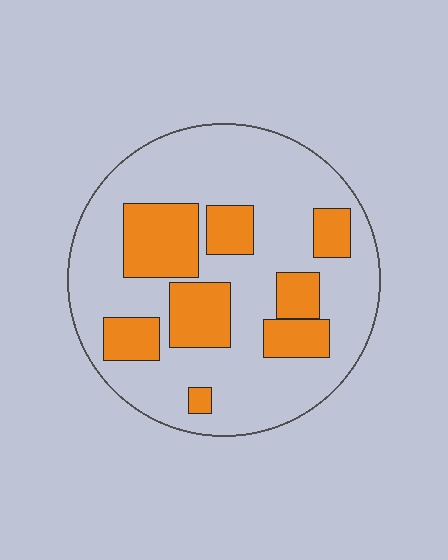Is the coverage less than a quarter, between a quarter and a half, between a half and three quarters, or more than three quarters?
Between a quarter and a half.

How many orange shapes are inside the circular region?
8.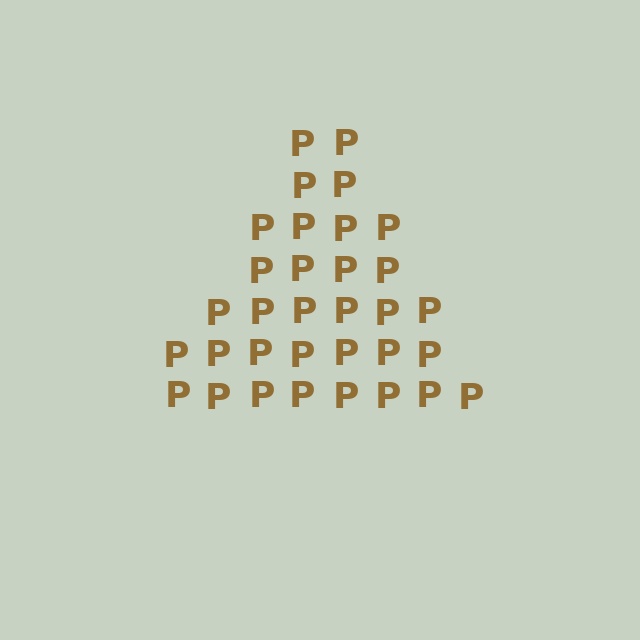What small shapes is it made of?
It is made of small letter P's.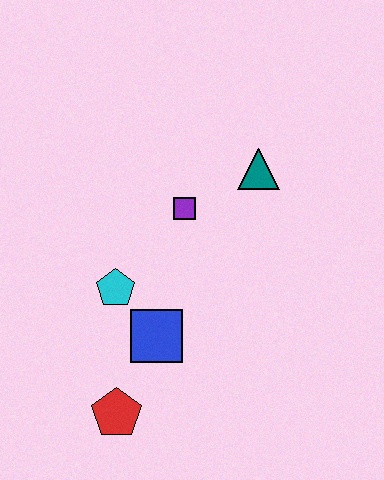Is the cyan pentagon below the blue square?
No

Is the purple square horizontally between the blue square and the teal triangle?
Yes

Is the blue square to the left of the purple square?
Yes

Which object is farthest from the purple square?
The red pentagon is farthest from the purple square.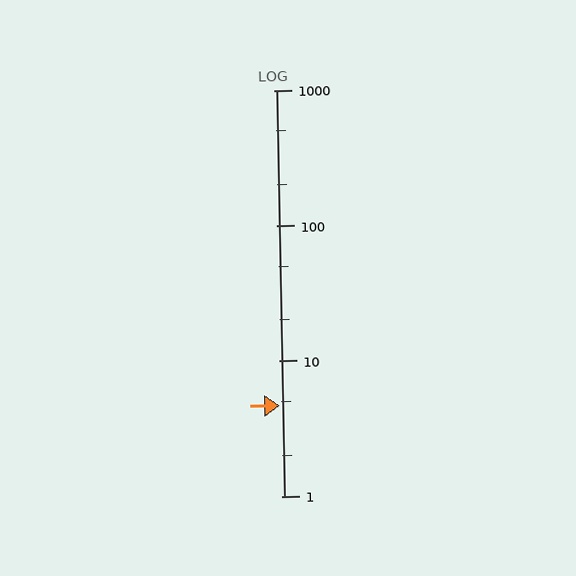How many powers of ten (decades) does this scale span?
The scale spans 3 decades, from 1 to 1000.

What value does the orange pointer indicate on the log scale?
The pointer indicates approximately 4.7.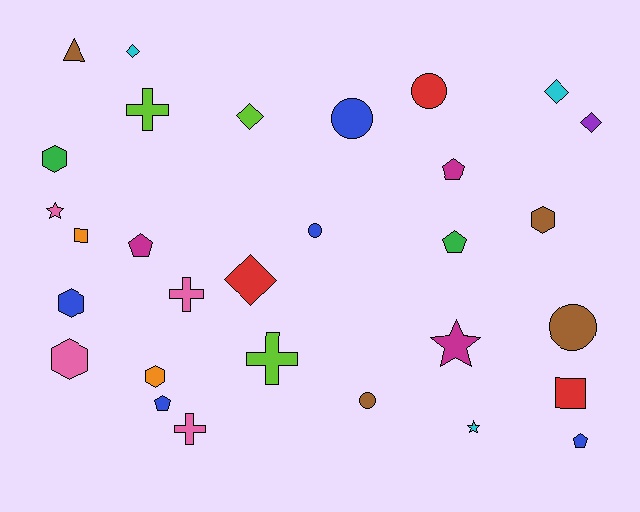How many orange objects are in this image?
There are 2 orange objects.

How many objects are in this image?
There are 30 objects.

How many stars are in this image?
There are 3 stars.